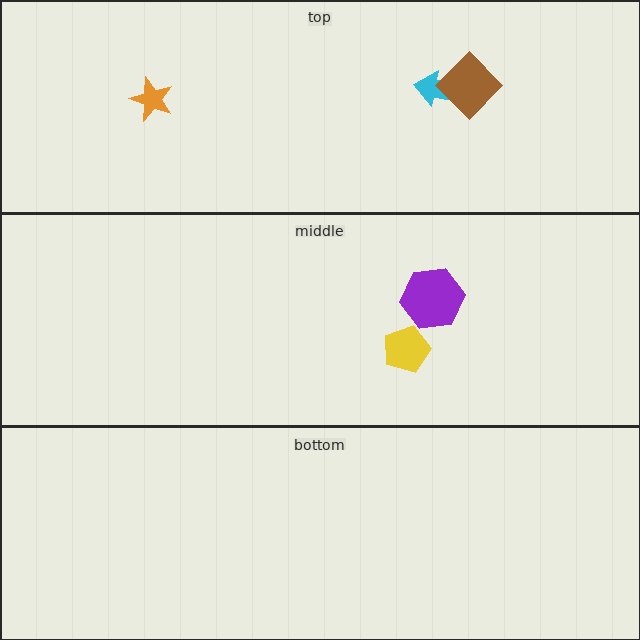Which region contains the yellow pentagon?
The middle region.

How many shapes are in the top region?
3.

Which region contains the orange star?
The top region.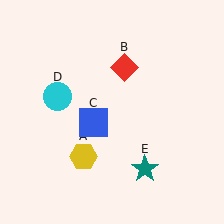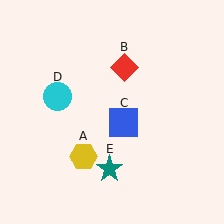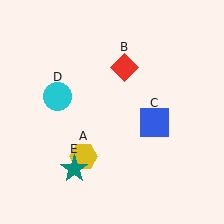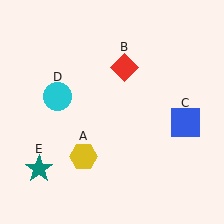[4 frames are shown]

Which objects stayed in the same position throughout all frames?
Yellow hexagon (object A) and red diamond (object B) and cyan circle (object D) remained stationary.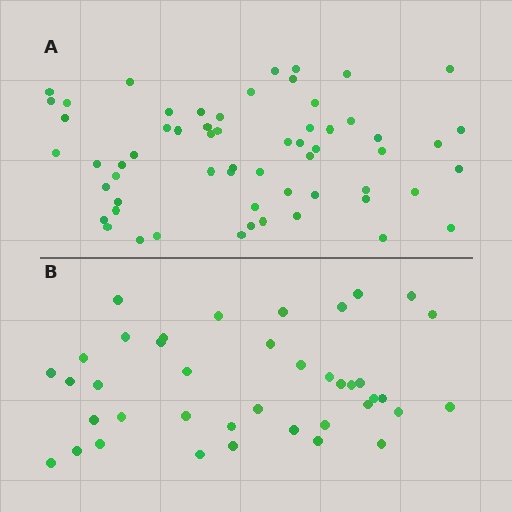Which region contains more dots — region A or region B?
Region A (the top region) has more dots.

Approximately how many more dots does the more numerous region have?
Region A has approximately 20 more dots than region B.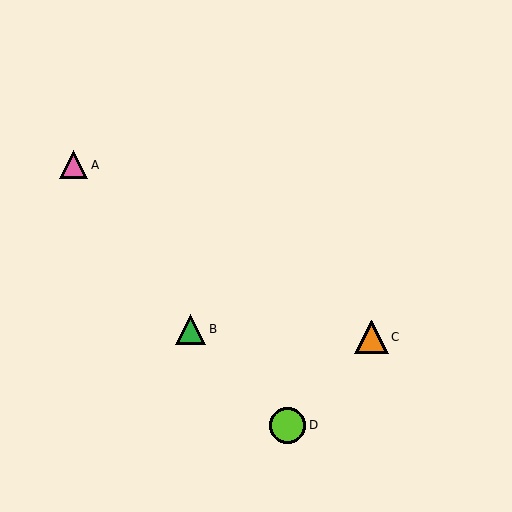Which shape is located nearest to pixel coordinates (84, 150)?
The pink triangle (labeled A) at (73, 165) is nearest to that location.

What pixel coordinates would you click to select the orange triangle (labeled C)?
Click at (371, 337) to select the orange triangle C.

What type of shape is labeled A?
Shape A is a pink triangle.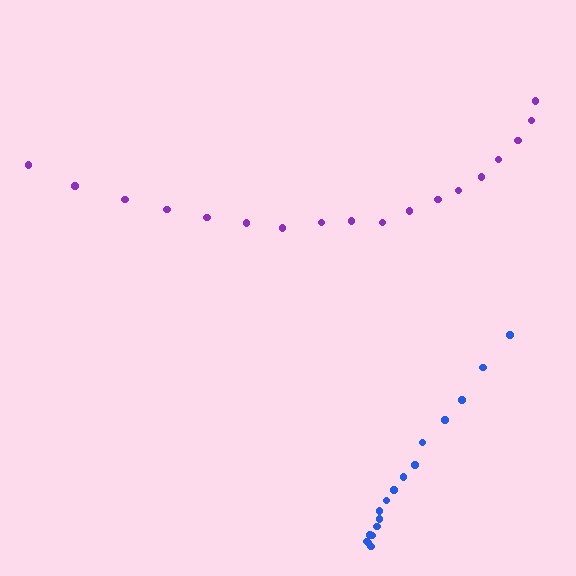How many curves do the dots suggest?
There are 2 distinct paths.